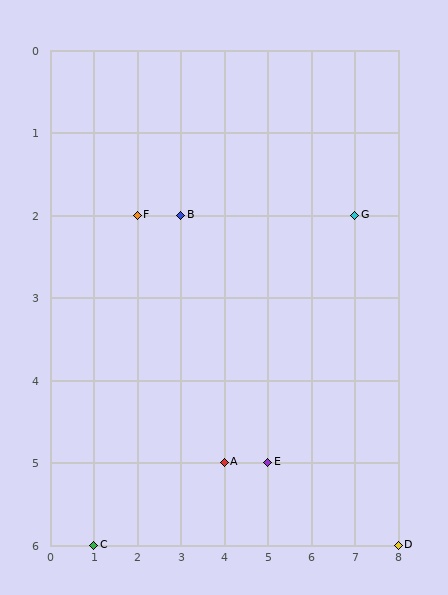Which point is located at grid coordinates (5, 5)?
Point E is at (5, 5).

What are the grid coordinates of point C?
Point C is at grid coordinates (1, 6).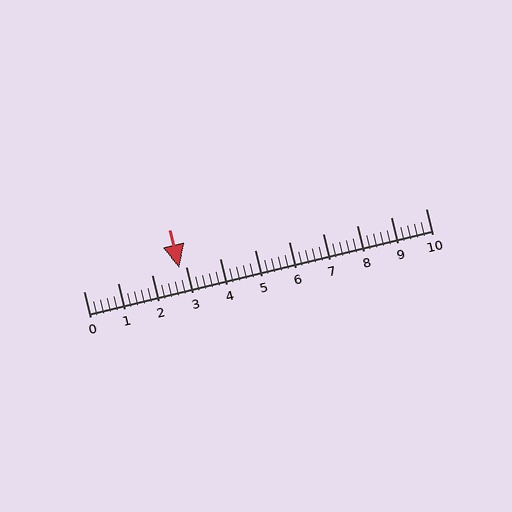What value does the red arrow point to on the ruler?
The red arrow points to approximately 2.8.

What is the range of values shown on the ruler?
The ruler shows values from 0 to 10.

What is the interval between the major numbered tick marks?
The major tick marks are spaced 1 units apart.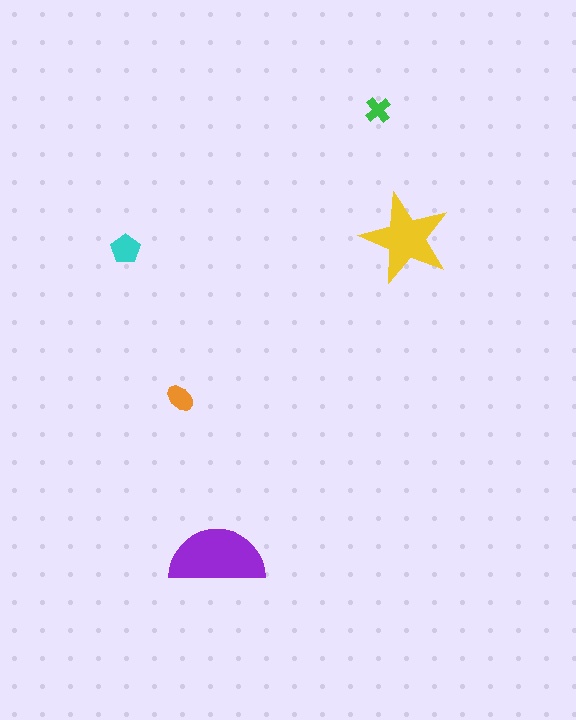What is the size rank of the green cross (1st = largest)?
5th.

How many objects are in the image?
There are 5 objects in the image.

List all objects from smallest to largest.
The green cross, the orange ellipse, the cyan pentagon, the yellow star, the purple semicircle.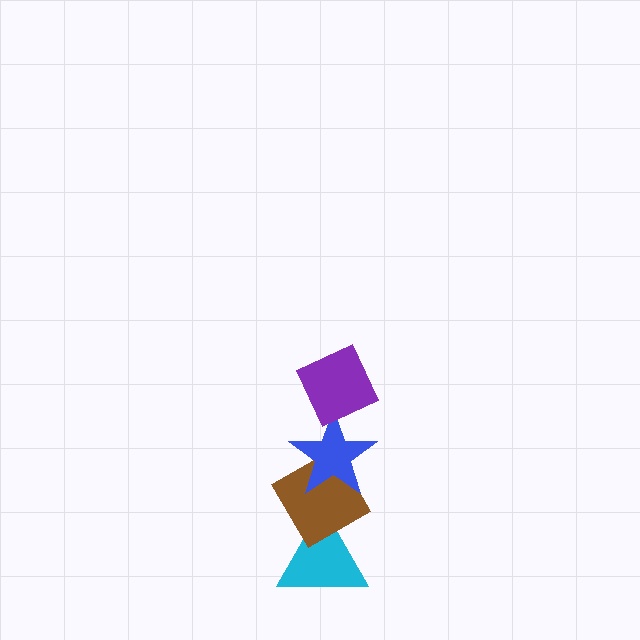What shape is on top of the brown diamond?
The blue star is on top of the brown diamond.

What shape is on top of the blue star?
The purple diamond is on top of the blue star.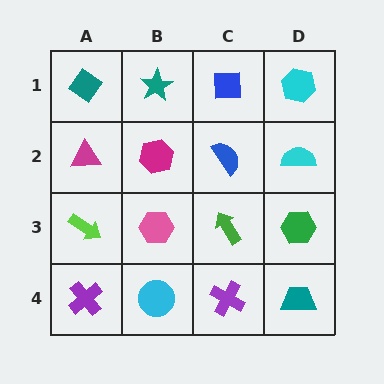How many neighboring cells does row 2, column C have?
4.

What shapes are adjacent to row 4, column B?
A pink hexagon (row 3, column B), a purple cross (row 4, column A), a purple cross (row 4, column C).